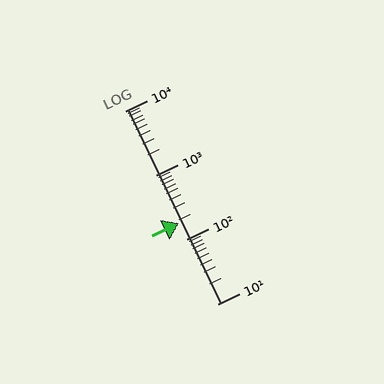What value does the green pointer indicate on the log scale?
The pointer indicates approximately 180.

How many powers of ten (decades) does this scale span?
The scale spans 3 decades, from 10 to 10000.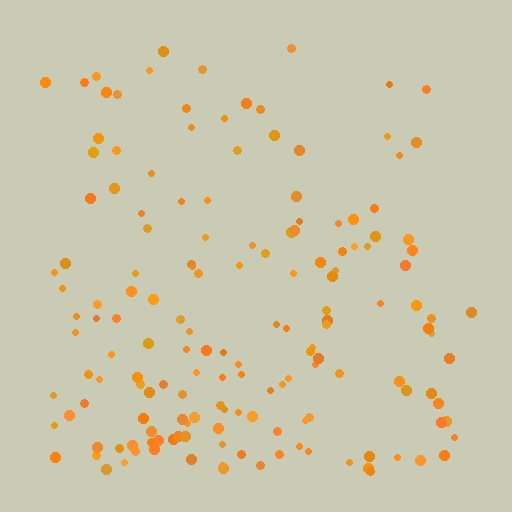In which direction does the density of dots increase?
From top to bottom, with the bottom side densest.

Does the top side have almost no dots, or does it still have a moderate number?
Still a moderate number, just noticeably fewer than the bottom.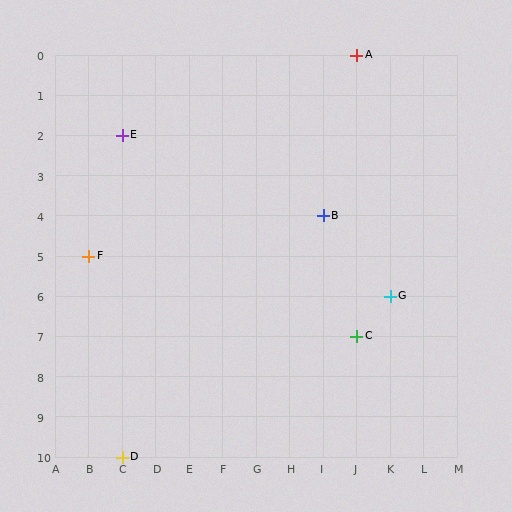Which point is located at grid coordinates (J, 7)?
Point C is at (J, 7).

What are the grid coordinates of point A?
Point A is at grid coordinates (J, 0).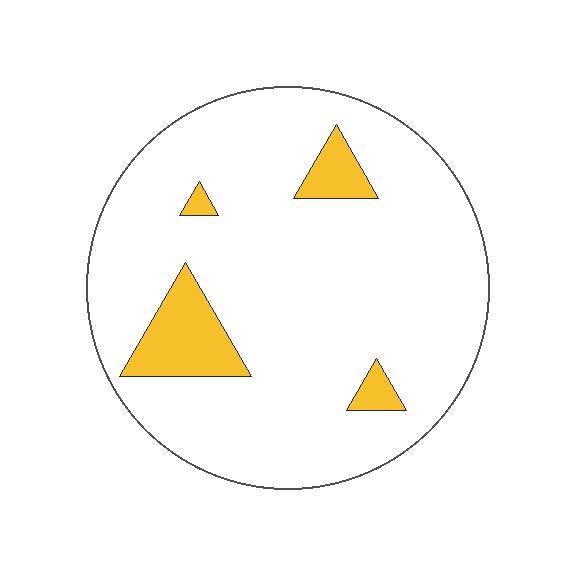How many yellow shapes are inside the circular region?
4.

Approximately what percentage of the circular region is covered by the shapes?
Approximately 10%.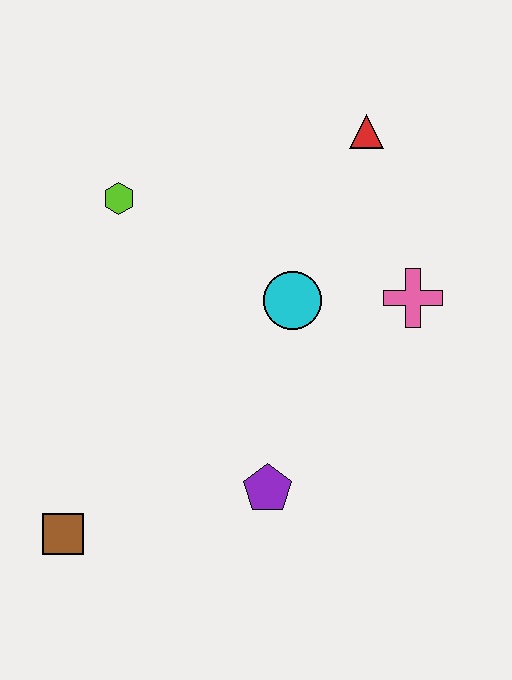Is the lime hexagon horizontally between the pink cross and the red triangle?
No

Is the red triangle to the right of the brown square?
Yes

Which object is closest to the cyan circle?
The pink cross is closest to the cyan circle.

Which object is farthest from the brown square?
The red triangle is farthest from the brown square.